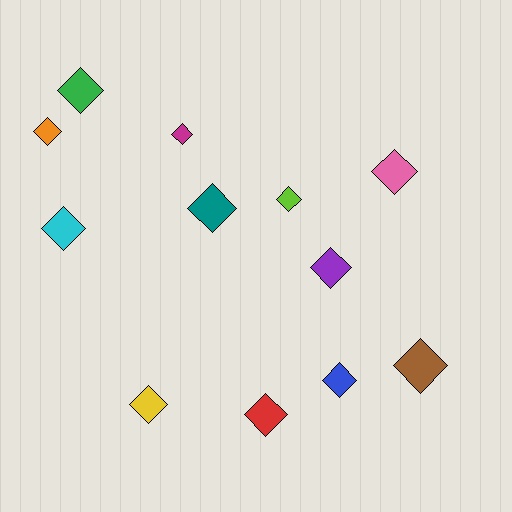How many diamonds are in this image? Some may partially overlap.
There are 12 diamonds.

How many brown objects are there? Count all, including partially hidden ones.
There is 1 brown object.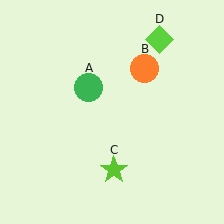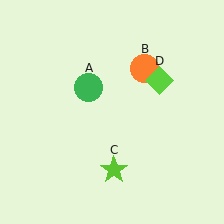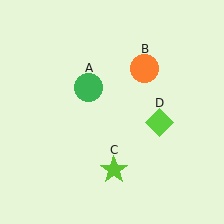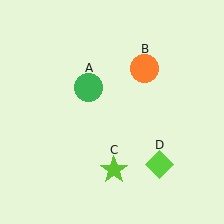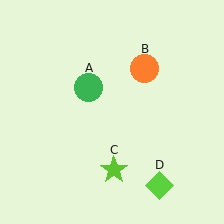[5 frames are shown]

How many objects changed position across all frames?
1 object changed position: lime diamond (object D).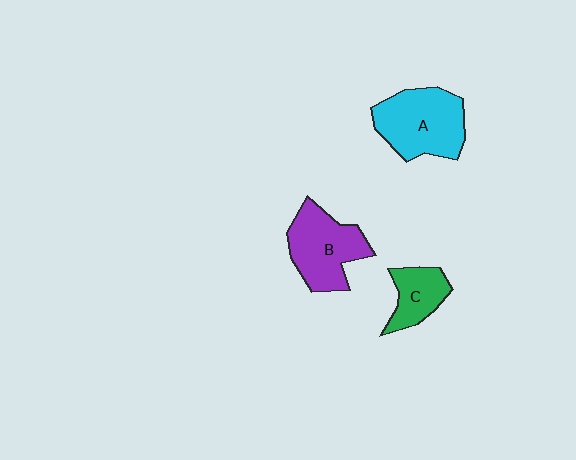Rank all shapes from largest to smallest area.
From largest to smallest: A (cyan), B (purple), C (green).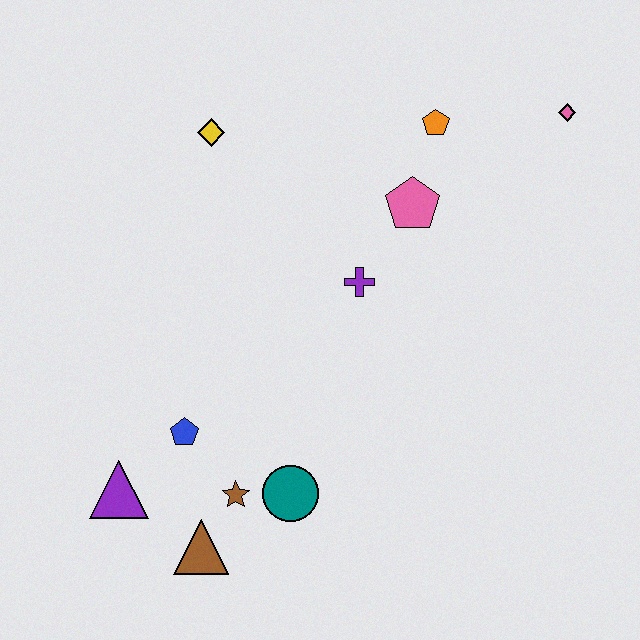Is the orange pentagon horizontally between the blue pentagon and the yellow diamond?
No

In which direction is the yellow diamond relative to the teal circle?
The yellow diamond is above the teal circle.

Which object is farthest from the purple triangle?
The pink diamond is farthest from the purple triangle.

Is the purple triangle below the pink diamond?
Yes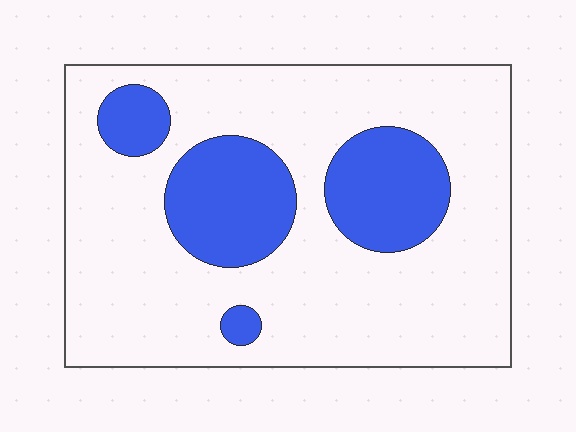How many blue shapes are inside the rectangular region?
4.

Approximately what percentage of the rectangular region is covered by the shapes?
Approximately 25%.